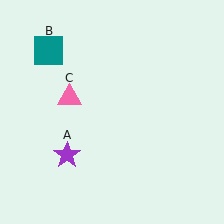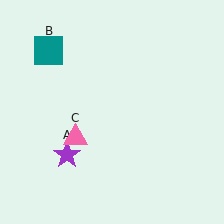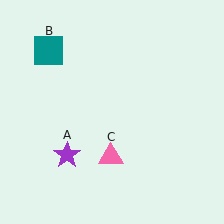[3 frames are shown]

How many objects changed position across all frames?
1 object changed position: pink triangle (object C).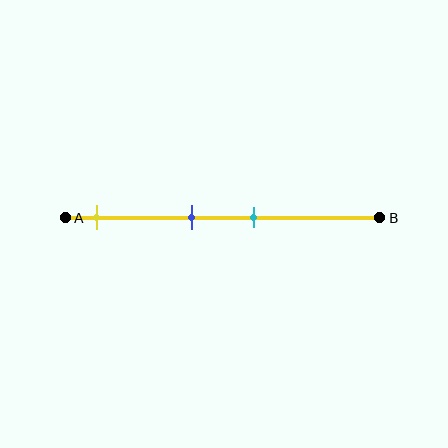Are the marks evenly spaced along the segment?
No, the marks are not evenly spaced.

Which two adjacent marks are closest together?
The blue and cyan marks are the closest adjacent pair.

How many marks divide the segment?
There are 3 marks dividing the segment.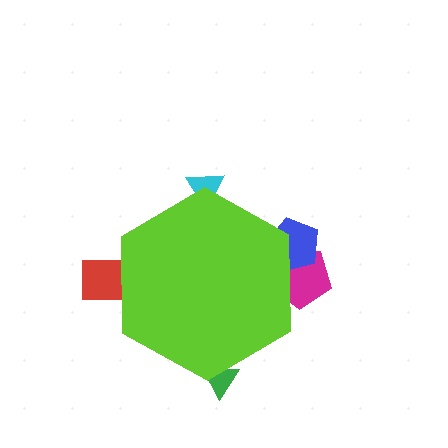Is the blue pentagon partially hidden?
Yes, the blue pentagon is partially hidden behind the lime hexagon.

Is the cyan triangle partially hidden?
Yes, the cyan triangle is partially hidden behind the lime hexagon.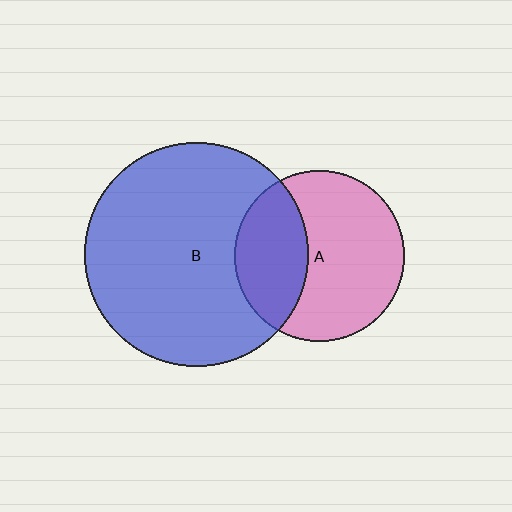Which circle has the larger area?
Circle B (blue).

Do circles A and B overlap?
Yes.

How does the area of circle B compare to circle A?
Approximately 1.7 times.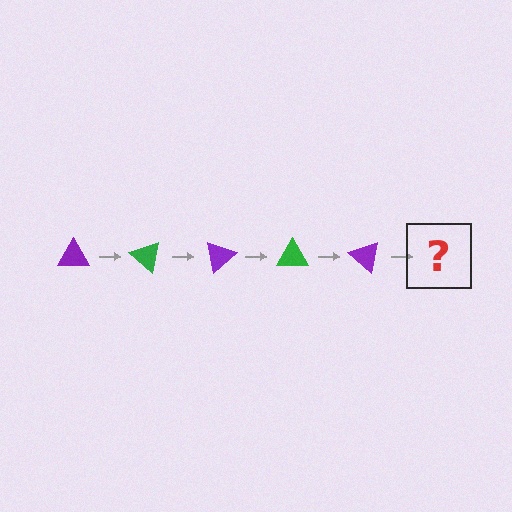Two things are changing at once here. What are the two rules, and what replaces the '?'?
The two rules are that it rotates 40 degrees each step and the color cycles through purple and green. The '?' should be a green triangle, rotated 200 degrees from the start.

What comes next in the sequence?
The next element should be a green triangle, rotated 200 degrees from the start.